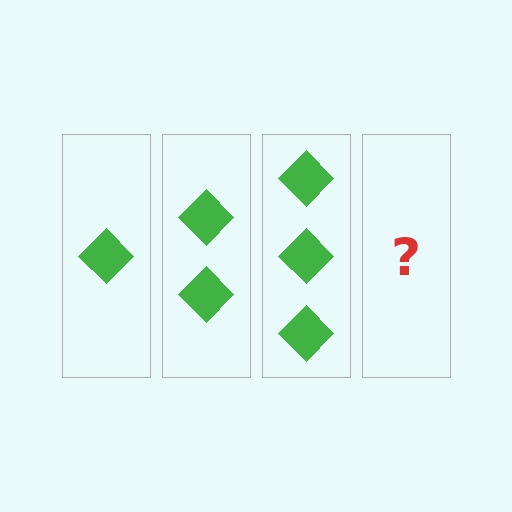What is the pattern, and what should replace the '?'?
The pattern is that each step adds one more diamond. The '?' should be 4 diamonds.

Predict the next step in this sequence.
The next step is 4 diamonds.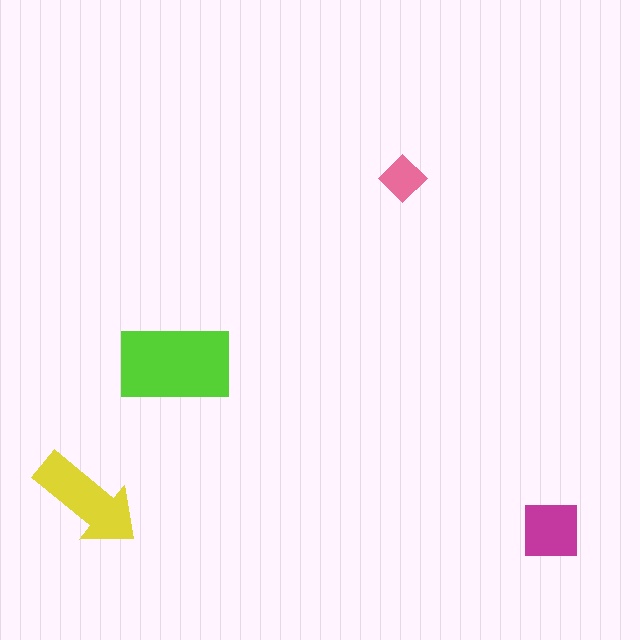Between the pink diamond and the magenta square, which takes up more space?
The magenta square.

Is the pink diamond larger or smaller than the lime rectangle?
Smaller.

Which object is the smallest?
The pink diamond.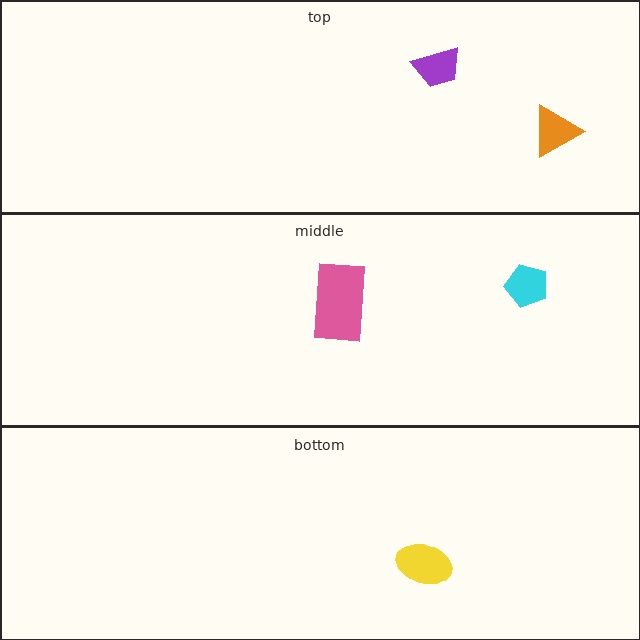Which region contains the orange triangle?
The top region.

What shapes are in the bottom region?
The yellow ellipse.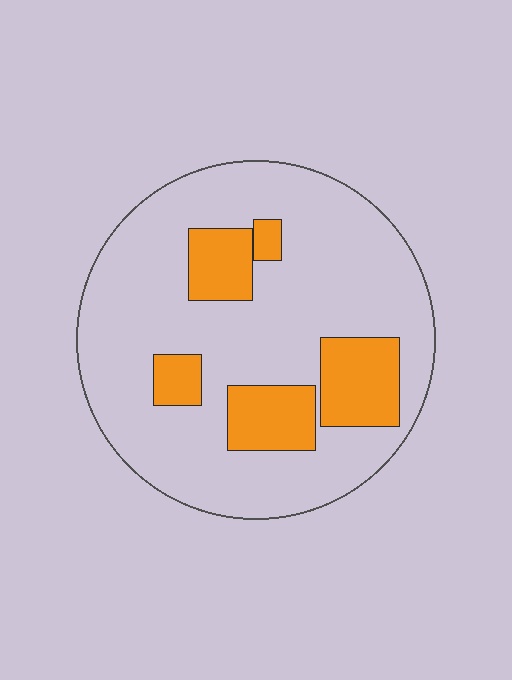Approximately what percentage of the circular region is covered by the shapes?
Approximately 20%.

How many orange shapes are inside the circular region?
5.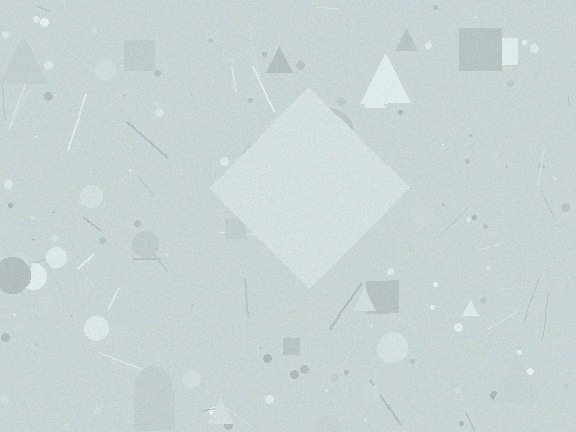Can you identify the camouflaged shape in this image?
The camouflaged shape is a diamond.